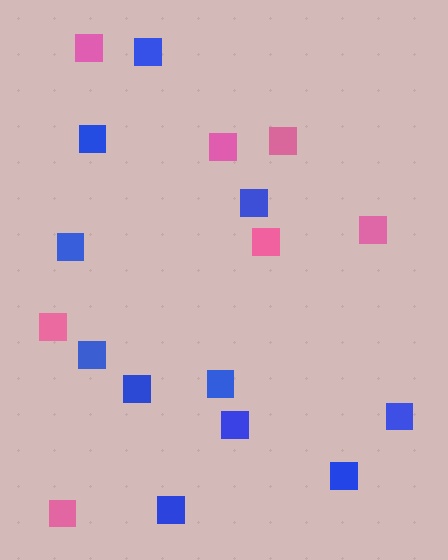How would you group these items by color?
There are 2 groups: one group of pink squares (7) and one group of blue squares (11).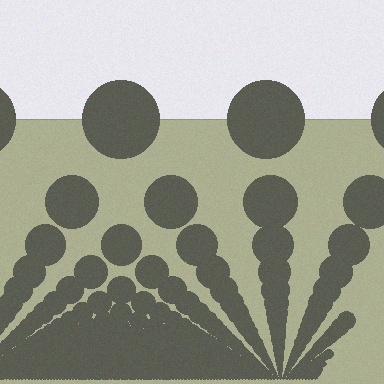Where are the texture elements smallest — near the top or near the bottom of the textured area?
Near the bottom.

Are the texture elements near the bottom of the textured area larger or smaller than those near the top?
Smaller. The gradient is inverted — elements near the bottom are smaller and denser.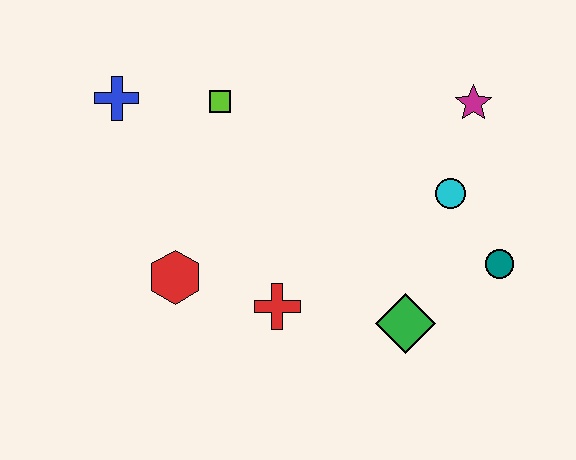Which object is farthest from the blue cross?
The teal circle is farthest from the blue cross.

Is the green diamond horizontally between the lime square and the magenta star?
Yes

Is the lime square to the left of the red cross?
Yes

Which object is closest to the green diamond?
The teal circle is closest to the green diamond.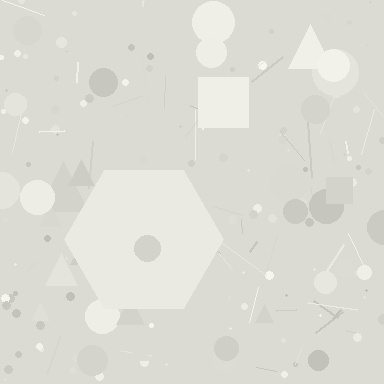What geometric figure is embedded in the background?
A hexagon is embedded in the background.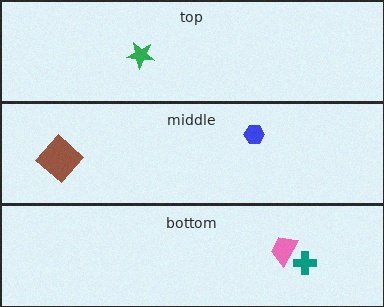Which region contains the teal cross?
The bottom region.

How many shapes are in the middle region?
2.